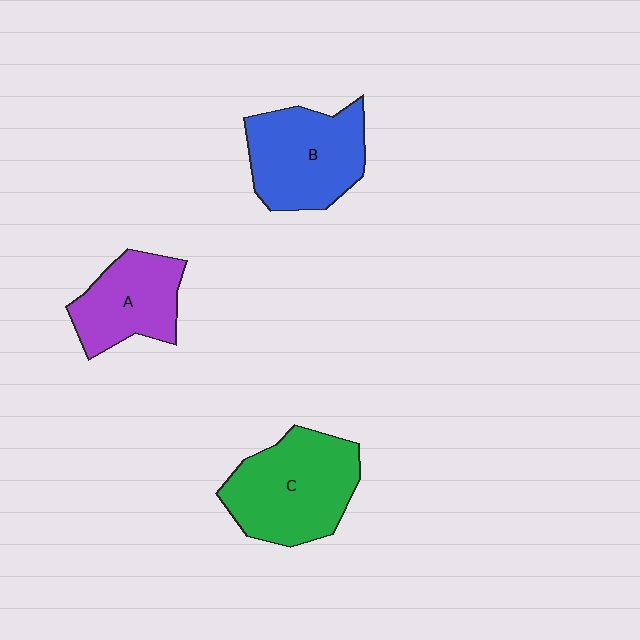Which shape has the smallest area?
Shape A (purple).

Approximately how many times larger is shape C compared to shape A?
Approximately 1.4 times.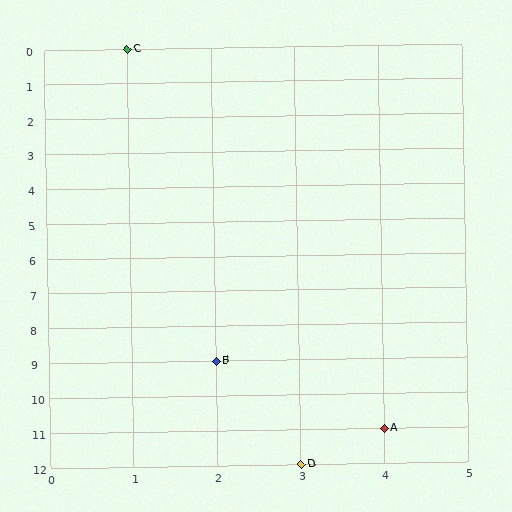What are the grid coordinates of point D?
Point D is at grid coordinates (3, 12).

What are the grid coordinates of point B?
Point B is at grid coordinates (2, 9).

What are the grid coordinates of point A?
Point A is at grid coordinates (4, 11).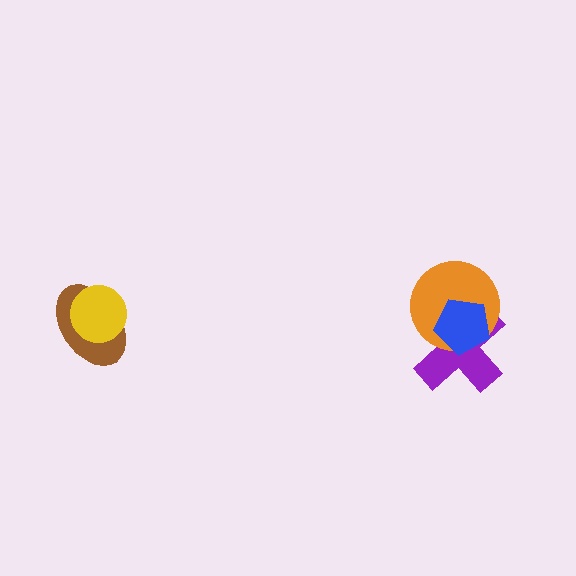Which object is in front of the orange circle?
The blue pentagon is in front of the orange circle.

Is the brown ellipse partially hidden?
Yes, it is partially covered by another shape.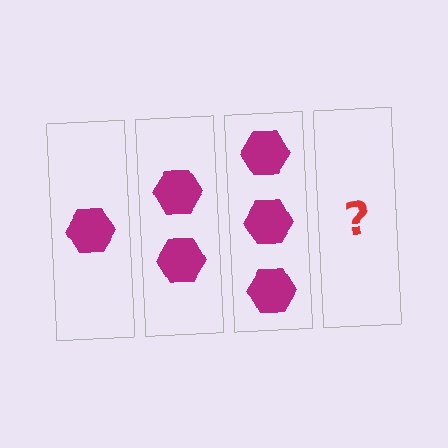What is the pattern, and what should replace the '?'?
The pattern is that each step adds one more hexagon. The '?' should be 4 hexagons.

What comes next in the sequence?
The next element should be 4 hexagons.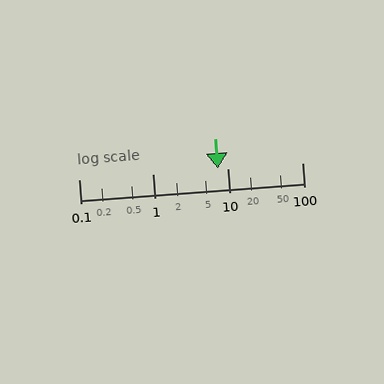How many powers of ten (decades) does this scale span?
The scale spans 3 decades, from 0.1 to 100.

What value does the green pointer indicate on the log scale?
The pointer indicates approximately 7.4.